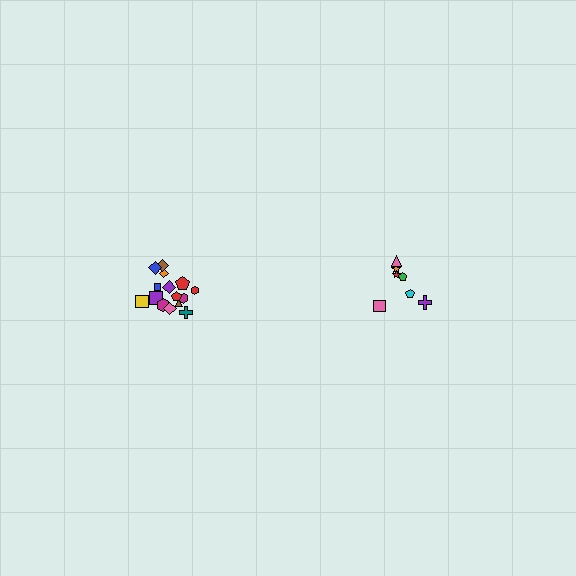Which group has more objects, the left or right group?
The left group.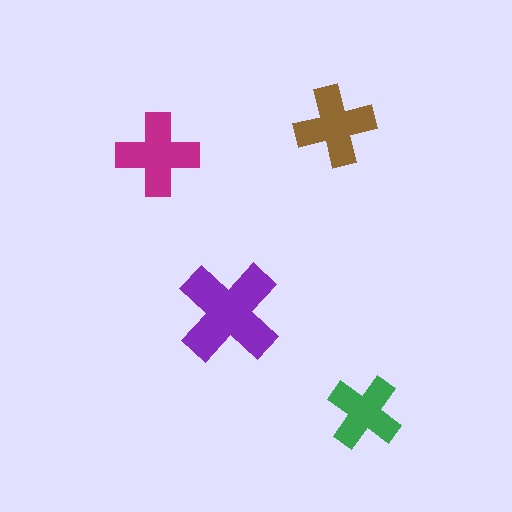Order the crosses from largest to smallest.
the purple one, the magenta one, the brown one, the green one.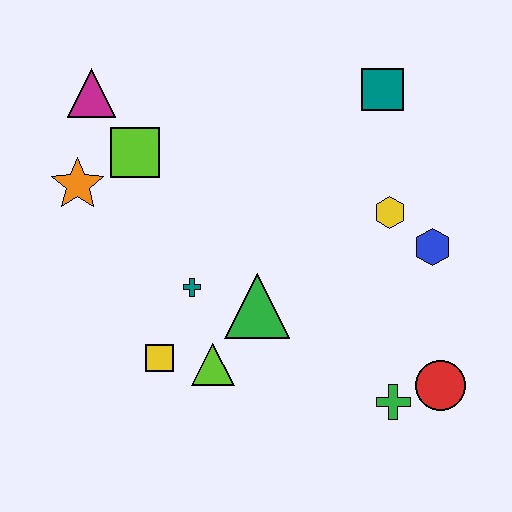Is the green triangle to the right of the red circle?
No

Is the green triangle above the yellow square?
Yes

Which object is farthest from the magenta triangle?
The red circle is farthest from the magenta triangle.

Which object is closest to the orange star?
The lime square is closest to the orange star.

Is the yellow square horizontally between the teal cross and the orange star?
Yes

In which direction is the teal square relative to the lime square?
The teal square is to the right of the lime square.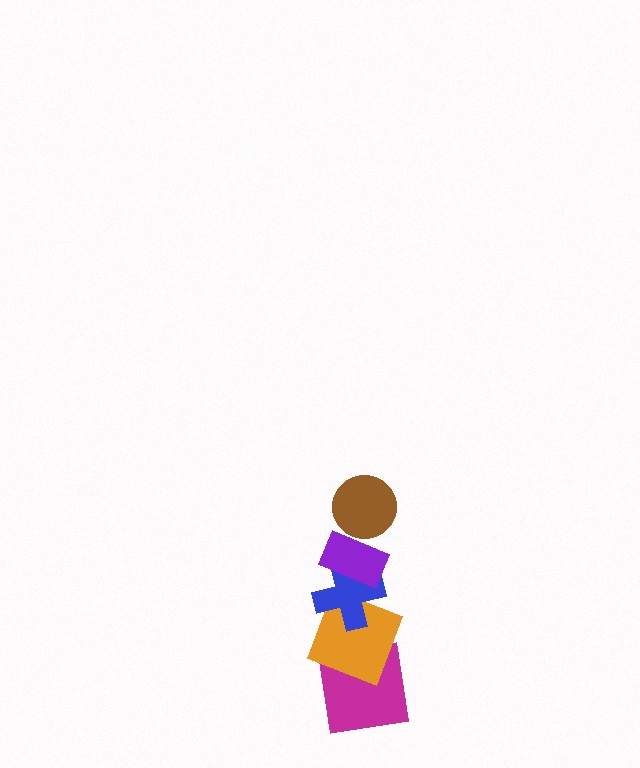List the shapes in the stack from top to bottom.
From top to bottom: the brown circle, the purple rectangle, the blue cross, the orange square, the magenta square.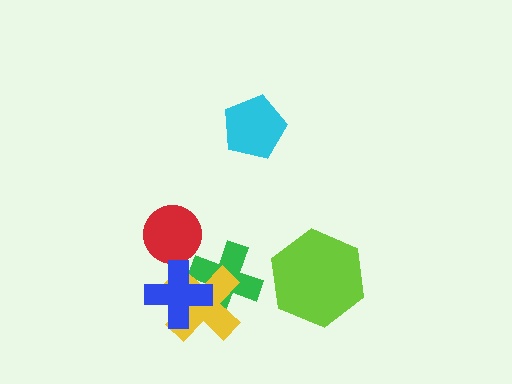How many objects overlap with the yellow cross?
2 objects overlap with the yellow cross.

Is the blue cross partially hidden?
No, no other shape covers it.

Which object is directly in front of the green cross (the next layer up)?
The yellow cross is directly in front of the green cross.